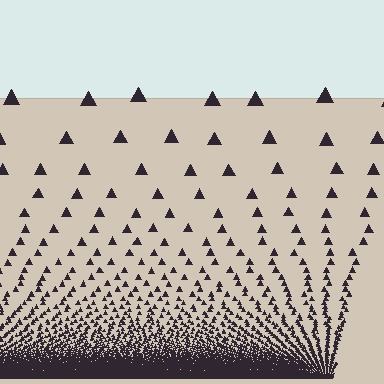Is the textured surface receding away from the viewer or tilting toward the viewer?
The surface appears to tilt toward the viewer. Texture elements get larger and sparser toward the top.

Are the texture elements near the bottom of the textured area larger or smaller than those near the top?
Smaller. The gradient is inverted — elements near the bottom are smaller and denser.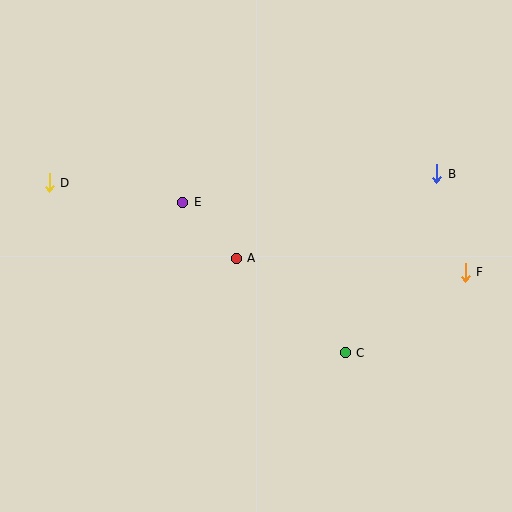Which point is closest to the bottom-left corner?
Point D is closest to the bottom-left corner.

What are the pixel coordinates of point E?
Point E is at (183, 202).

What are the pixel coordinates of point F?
Point F is at (465, 272).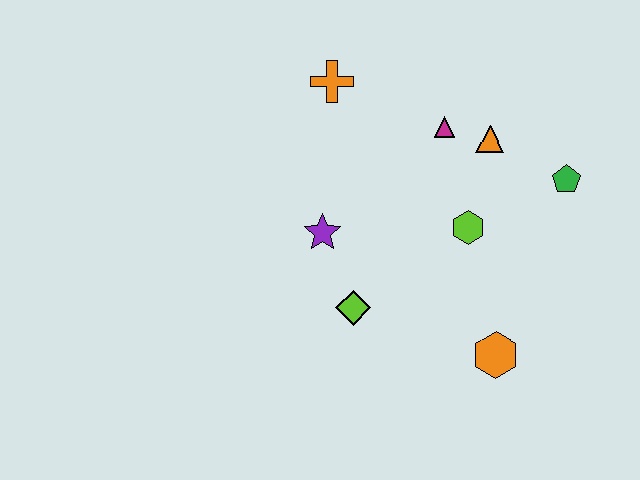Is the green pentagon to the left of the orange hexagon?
No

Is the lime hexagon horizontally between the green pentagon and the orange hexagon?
No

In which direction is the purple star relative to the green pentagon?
The purple star is to the left of the green pentagon.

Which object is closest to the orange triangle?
The magenta triangle is closest to the orange triangle.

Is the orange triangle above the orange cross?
No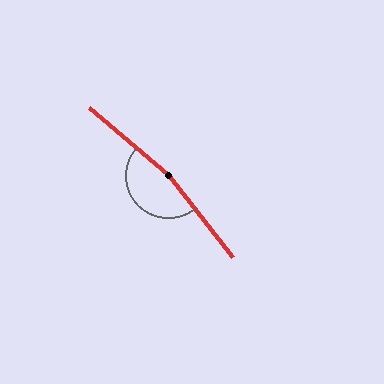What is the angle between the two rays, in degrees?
Approximately 169 degrees.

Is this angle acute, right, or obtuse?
It is obtuse.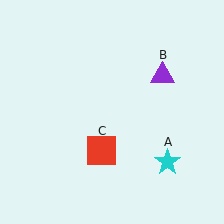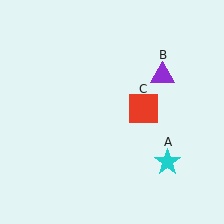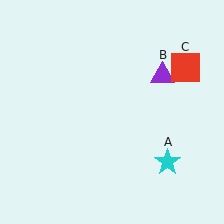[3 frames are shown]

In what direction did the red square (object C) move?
The red square (object C) moved up and to the right.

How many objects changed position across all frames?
1 object changed position: red square (object C).